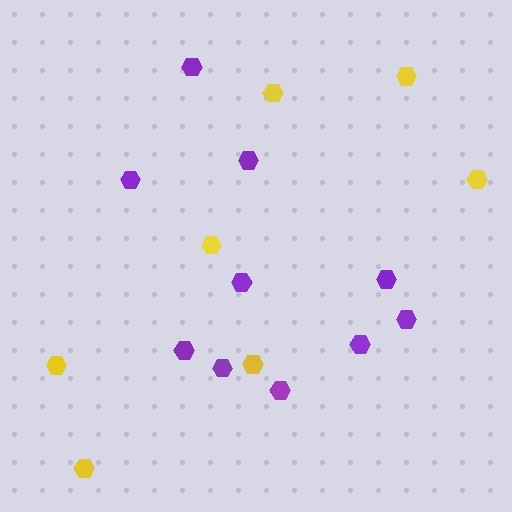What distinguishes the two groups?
There are 2 groups: one group of purple hexagons (10) and one group of yellow hexagons (7).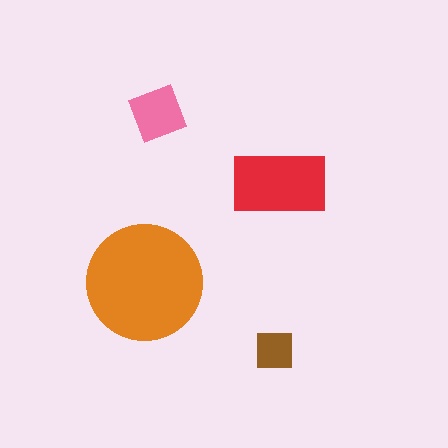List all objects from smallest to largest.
The brown square, the pink diamond, the red rectangle, the orange circle.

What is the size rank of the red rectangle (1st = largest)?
2nd.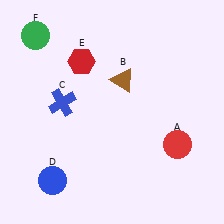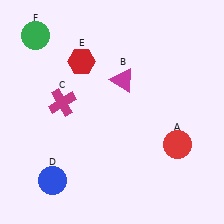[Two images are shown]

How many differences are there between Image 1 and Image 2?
There are 2 differences between the two images.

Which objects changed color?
B changed from brown to magenta. C changed from blue to magenta.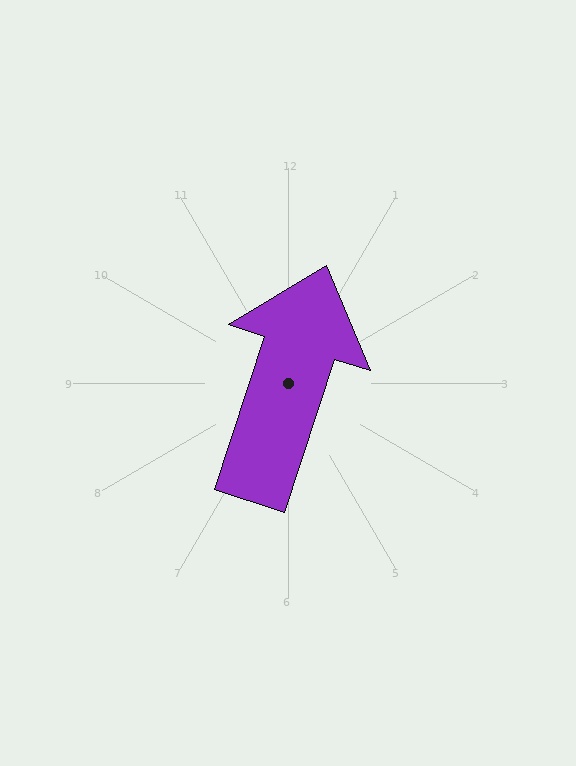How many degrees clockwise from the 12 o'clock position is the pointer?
Approximately 18 degrees.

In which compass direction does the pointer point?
North.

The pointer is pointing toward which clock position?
Roughly 1 o'clock.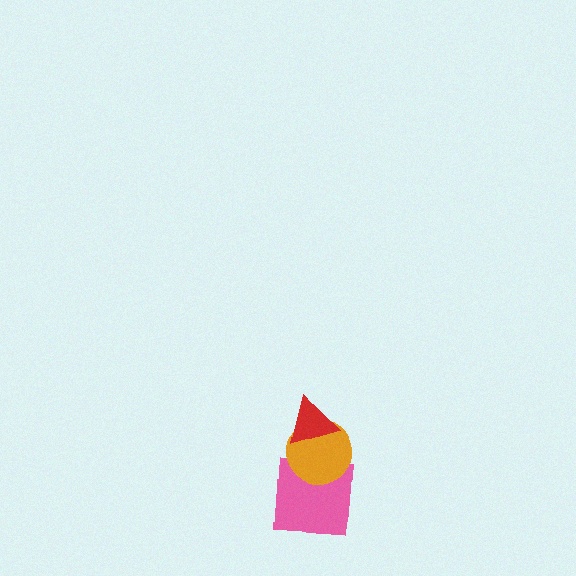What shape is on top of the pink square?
The orange circle is on top of the pink square.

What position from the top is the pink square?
The pink square is 3rd from the top.